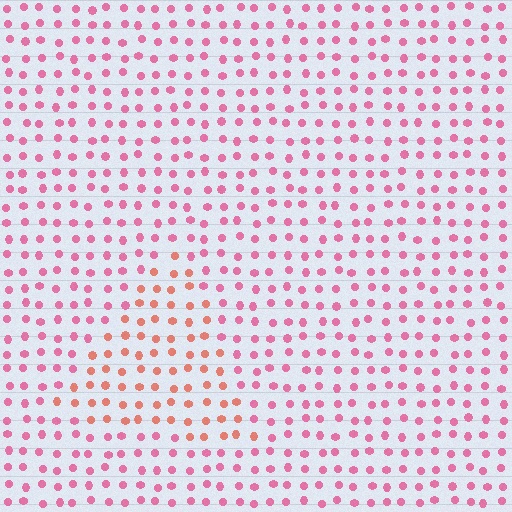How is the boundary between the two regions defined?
The boundary is defined purely by a slight shift in hue (about 34 degrees). Spacing, size, and orientation are identical on both sides.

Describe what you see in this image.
The image is filled with small pink elements in a uniform arrangement. A triangle-shaped region is visible where the elements are tinted to a slightly different hue, forming a subtle color boundary.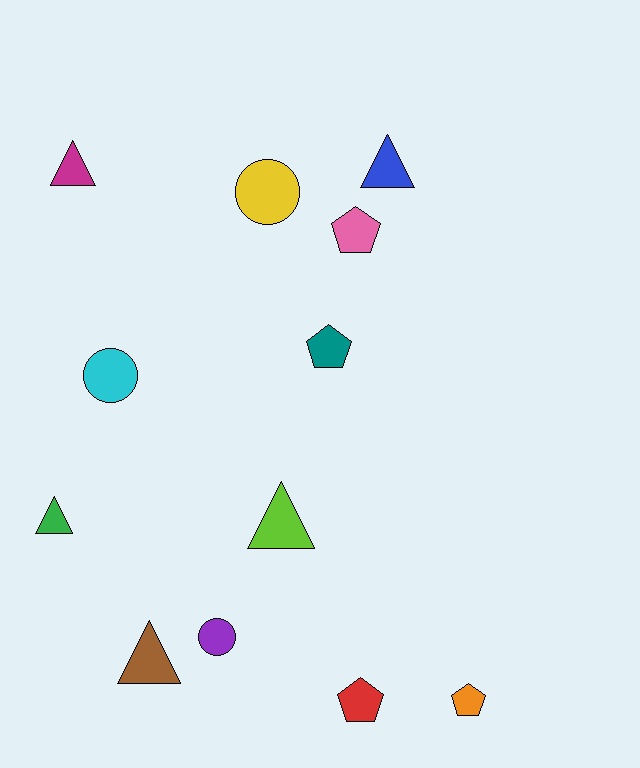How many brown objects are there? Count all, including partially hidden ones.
There is 1 brown object.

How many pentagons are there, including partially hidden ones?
There are 4 pentagons.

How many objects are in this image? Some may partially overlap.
There are 12 objects.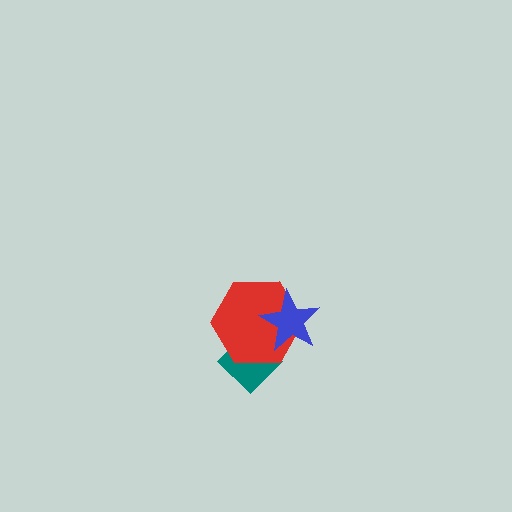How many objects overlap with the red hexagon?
2 objects overlap with the red hexagon.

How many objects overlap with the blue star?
2 objects overlap with the blue star.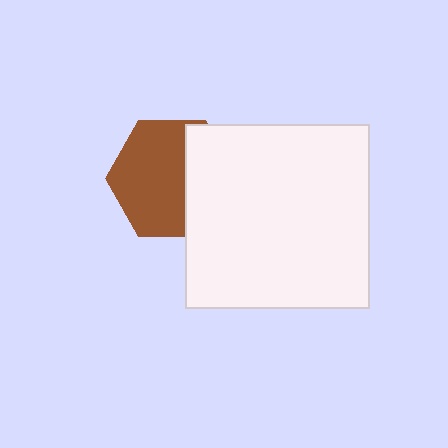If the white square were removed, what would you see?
You would see the complete brown hexagon.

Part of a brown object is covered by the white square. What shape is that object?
It is a hexagon.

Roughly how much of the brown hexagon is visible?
About half of it is visible (roughly 64%).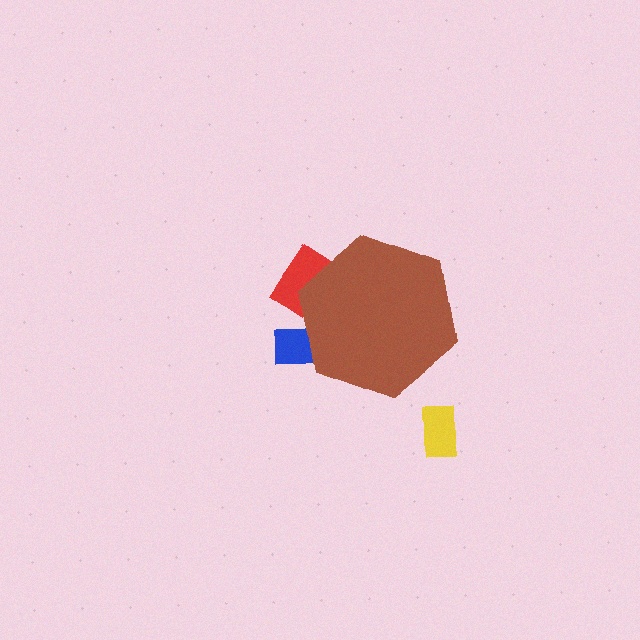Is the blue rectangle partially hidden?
Yes, the blue rectangle is partially hidden behind the brown hexagon.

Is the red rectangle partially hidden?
Yes, the red rectangle is partially hidden behind the brown hexagon.